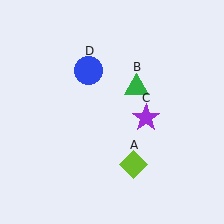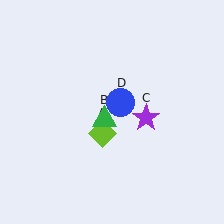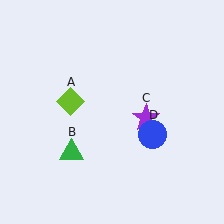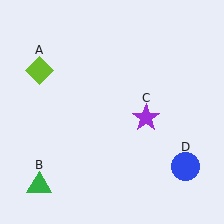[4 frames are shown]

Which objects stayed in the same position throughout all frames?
Purple star (object C) remained stationary.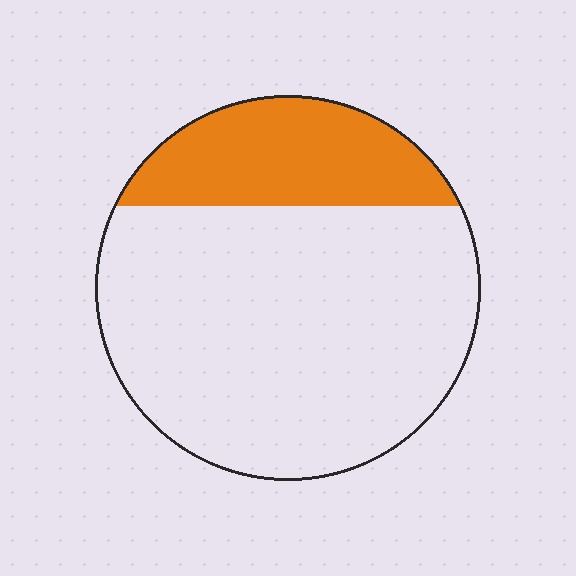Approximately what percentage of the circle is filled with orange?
Approximately 25%.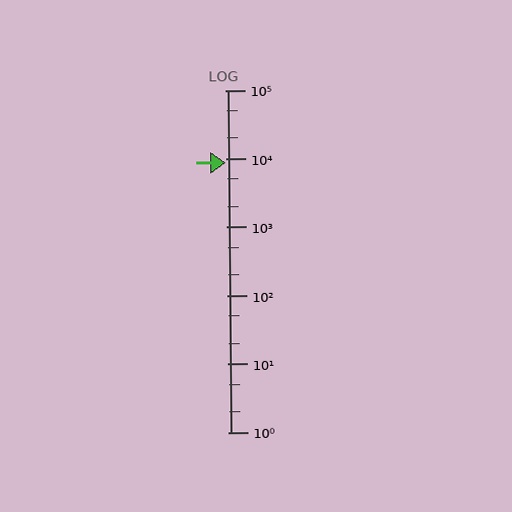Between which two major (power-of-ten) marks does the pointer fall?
The pointer is between 1000 and 10000.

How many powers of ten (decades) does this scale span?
The scale spans 5 decades, from 1 to 100000.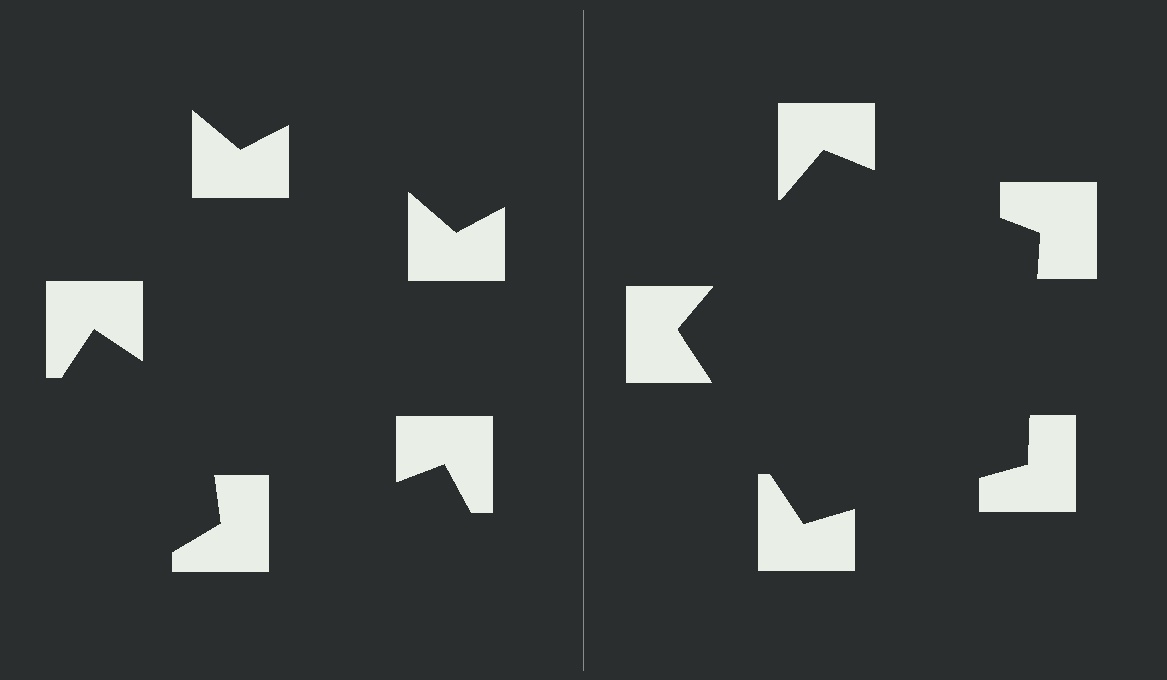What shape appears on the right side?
An illusory pentagon.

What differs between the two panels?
The notched squares are positioned identically on both sides; only the wedge orientations differ. On the right they align to a pentagon; on the left they are misaligned.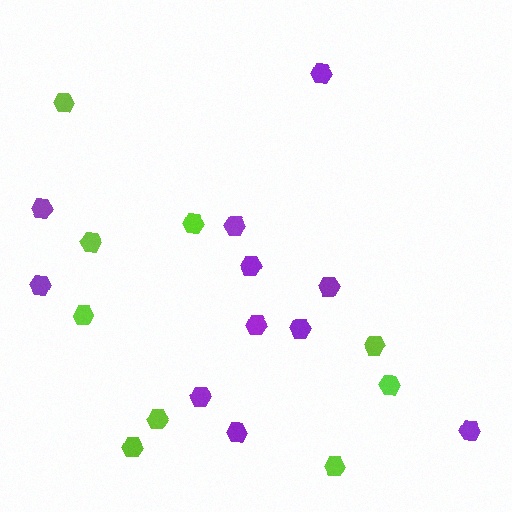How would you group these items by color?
There are 2 groups: one group of purple hexagons (11) and one group of lime hexagons (9).